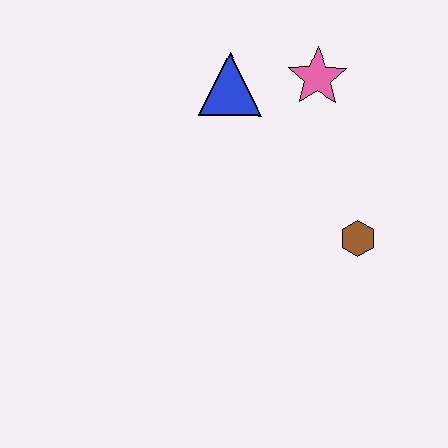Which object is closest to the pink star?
The blue triangle is closest to the pink star.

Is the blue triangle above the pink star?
No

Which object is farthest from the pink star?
The brown hexagon is farthest from the pink star.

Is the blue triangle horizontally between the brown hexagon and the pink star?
No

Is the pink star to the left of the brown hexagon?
Yes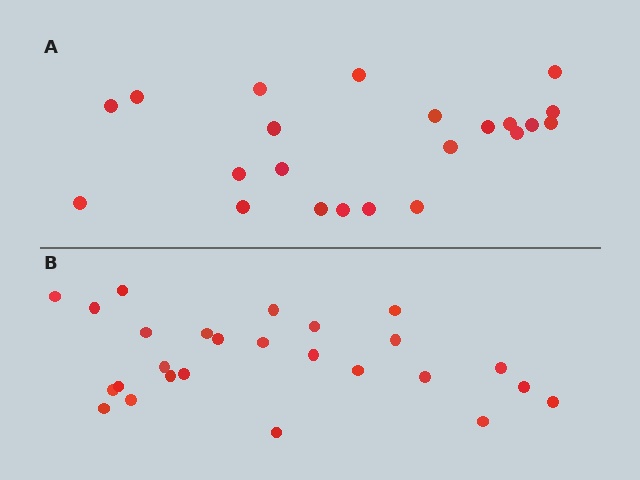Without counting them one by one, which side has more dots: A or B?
Region B (the bottom region) has more dots.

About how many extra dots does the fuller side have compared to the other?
Region B has about 4 more dots than region A.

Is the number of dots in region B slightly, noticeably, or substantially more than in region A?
Region B has only slightly more — the two regions are fairly close. The ratio is roughly 1.2 to 1.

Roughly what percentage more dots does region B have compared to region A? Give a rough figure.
About 20% more.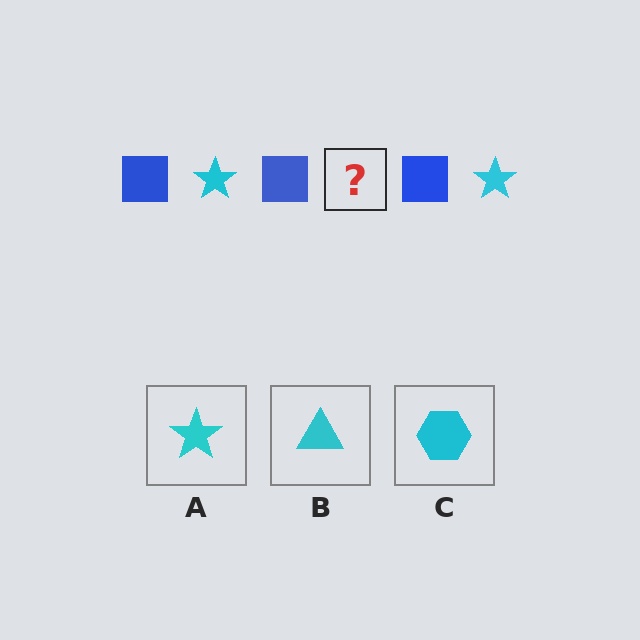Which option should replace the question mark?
Option A.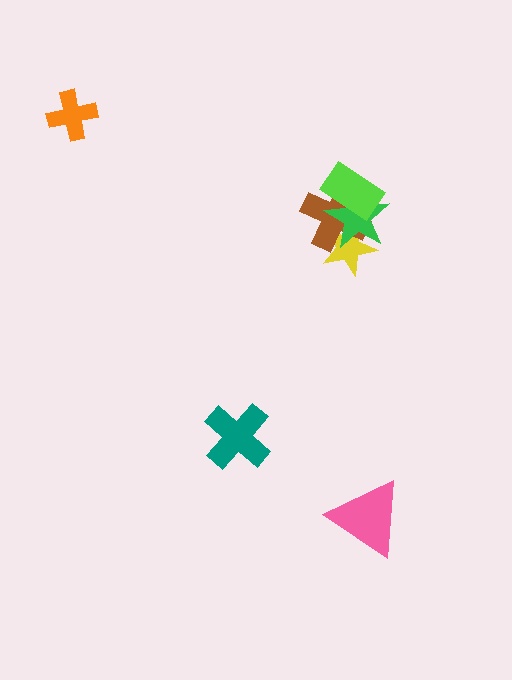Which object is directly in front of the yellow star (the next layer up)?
The brown cross is directly in front of the yellow star.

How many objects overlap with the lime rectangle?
2 objects overlap with the lime rectangle.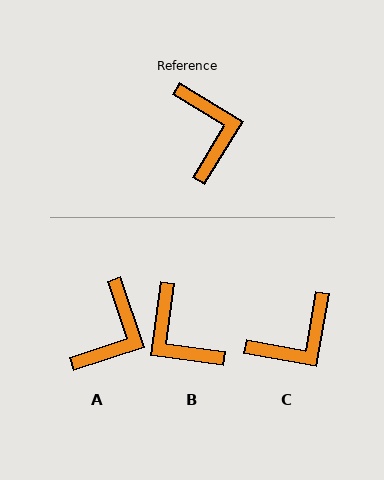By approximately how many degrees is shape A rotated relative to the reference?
Approximately 40 degrees clockwise.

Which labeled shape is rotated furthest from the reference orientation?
B, about 156 degrees away.